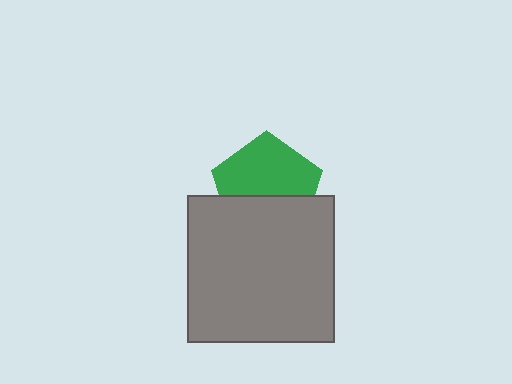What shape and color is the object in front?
The object in front is a gray square.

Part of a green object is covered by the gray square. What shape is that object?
It is a pentagon.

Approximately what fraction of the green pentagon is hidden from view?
Roughly 41% of the green pentagon is hidden behind the gray square.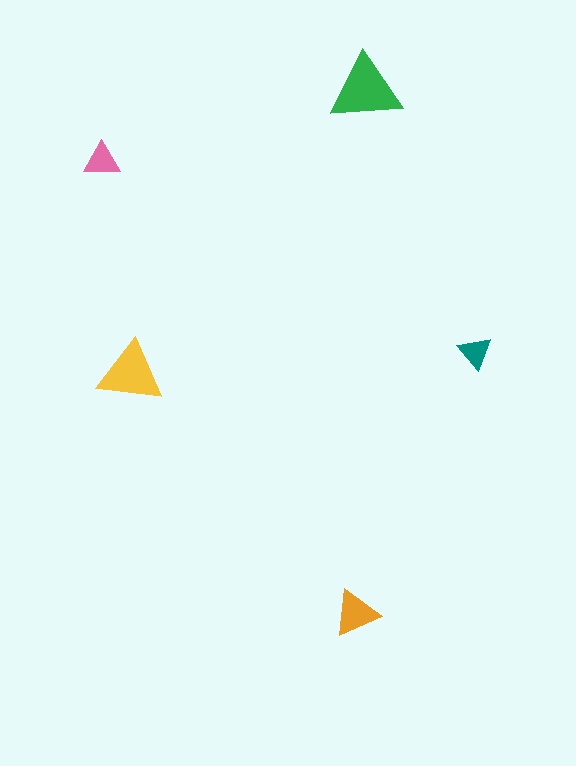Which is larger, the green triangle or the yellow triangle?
The green one.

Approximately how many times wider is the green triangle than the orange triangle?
About 1.5 times wider.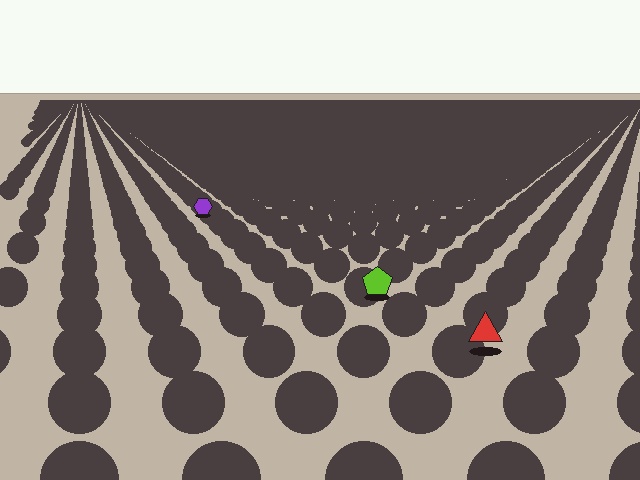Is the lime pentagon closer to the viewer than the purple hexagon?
Yes. The lime pentagon is closer — you can tell from the texture gradient: the ground texture is coarser near it.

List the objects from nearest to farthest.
From nearest to farthest: the red triangle, the lime pentagon, the purple hexagon.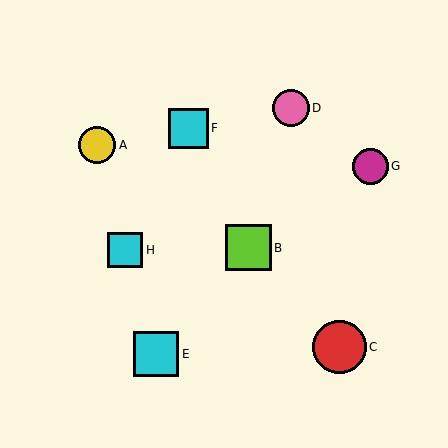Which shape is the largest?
The red circle (labeled C) is the largest.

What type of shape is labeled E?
Shape E is a cyan square.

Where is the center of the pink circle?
The center of the pink circle is at (291, 108).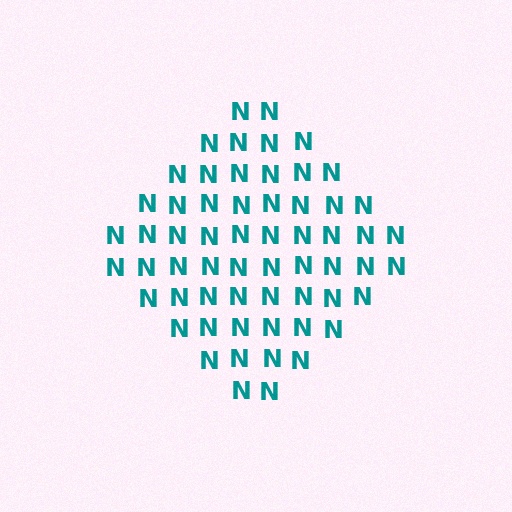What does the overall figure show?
The overall figure shows a diamond.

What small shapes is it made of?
It is made of small letter N's.